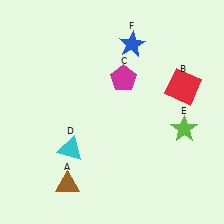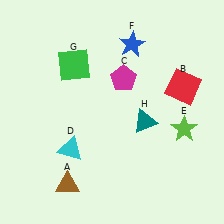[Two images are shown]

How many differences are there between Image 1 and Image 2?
There are 2 differences between the two images.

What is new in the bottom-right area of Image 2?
A teal triangle (H) was added in the bottom-right area of Image 2.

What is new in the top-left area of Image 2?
A green square (G) was added in the top-left area of Image 2.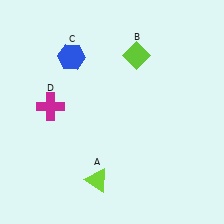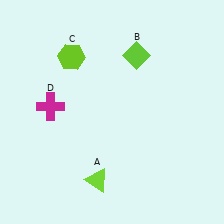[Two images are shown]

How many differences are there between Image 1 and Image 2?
There is 1 difference between the two images.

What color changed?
The hexagon (C) changed from blue in Image 1 to lime in Image 2.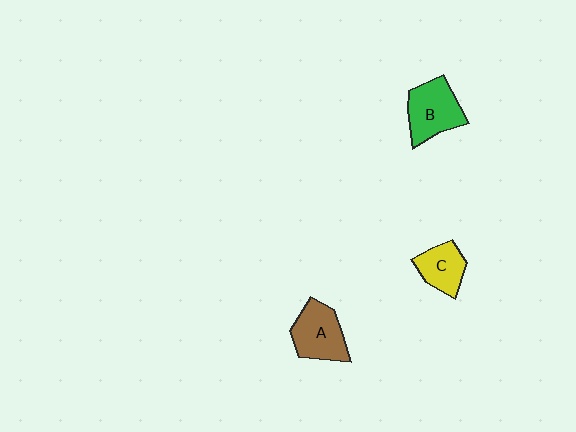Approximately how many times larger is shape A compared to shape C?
Approximately 1.4 times.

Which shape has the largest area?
Shape B (green).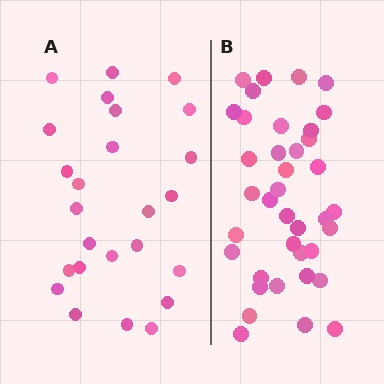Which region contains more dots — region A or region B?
Region B (the right region) has more dots.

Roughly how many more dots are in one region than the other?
Region B has approximately 15 more dots than region A.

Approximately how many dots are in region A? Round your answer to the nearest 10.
About 20 dots. (The exact count is 25, which rounds to 20.)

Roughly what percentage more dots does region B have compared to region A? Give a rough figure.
About 50% more.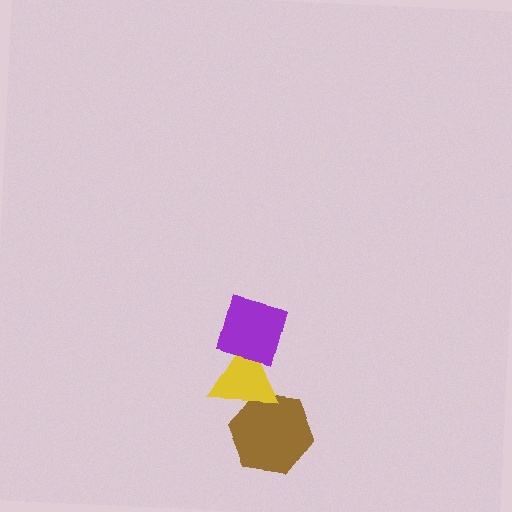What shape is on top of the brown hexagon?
The yellow triangle is on top of the brown hexagon.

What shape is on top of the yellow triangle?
The purple diamond is on top of the yellow triangle.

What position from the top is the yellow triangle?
The yellow triangle is 2nd from the top.